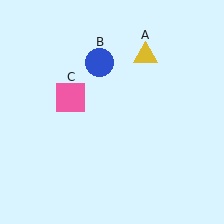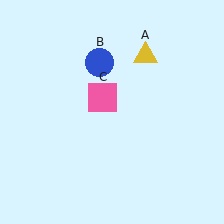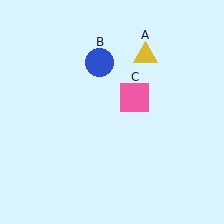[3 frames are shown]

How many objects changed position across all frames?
1 object changed position: pink square (object C).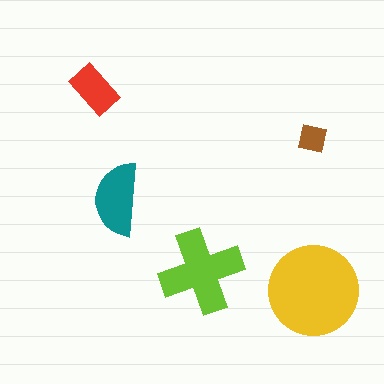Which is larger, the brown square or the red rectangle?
The red rectangle.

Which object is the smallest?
The brown square.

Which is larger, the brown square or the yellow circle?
The yellow circle.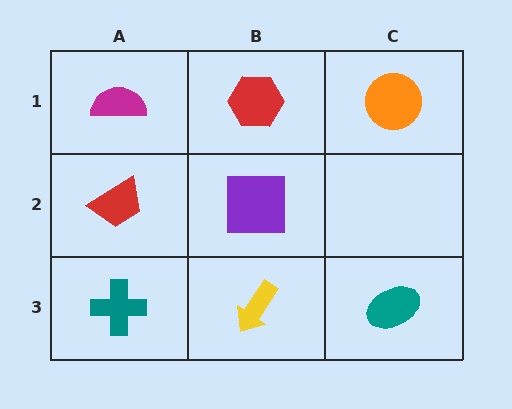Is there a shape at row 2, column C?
No, that cell is empty.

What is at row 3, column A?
A teal cross.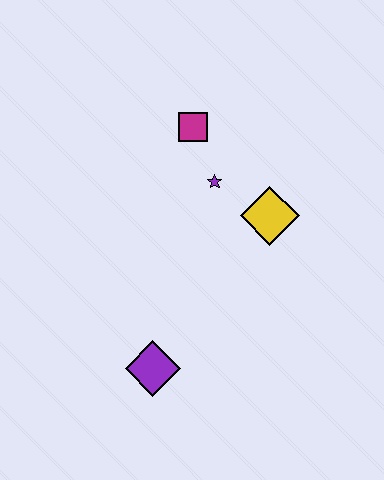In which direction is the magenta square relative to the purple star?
The magenta square is above the purple star.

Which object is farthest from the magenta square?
The purple diamond is farthest from the magenta square.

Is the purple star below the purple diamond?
No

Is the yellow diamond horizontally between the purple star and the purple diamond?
No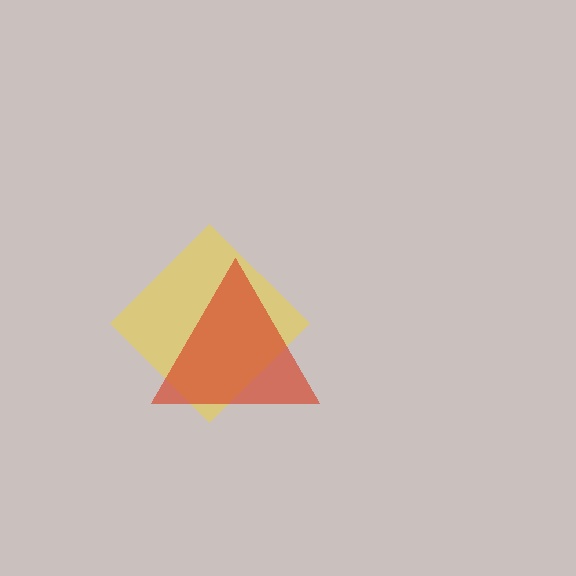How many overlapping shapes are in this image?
There are 2 overlapping shapes in the image.